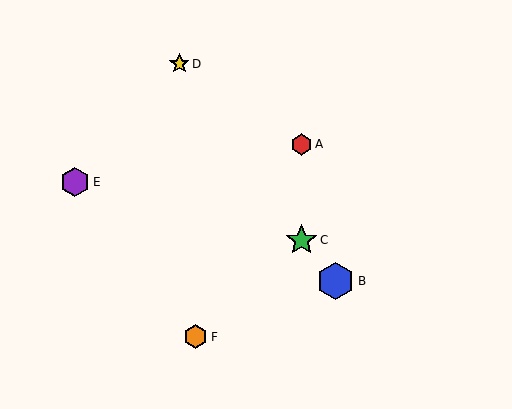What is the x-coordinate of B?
Object B is at x≈336.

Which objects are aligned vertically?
Objects A, C are aligned vertically.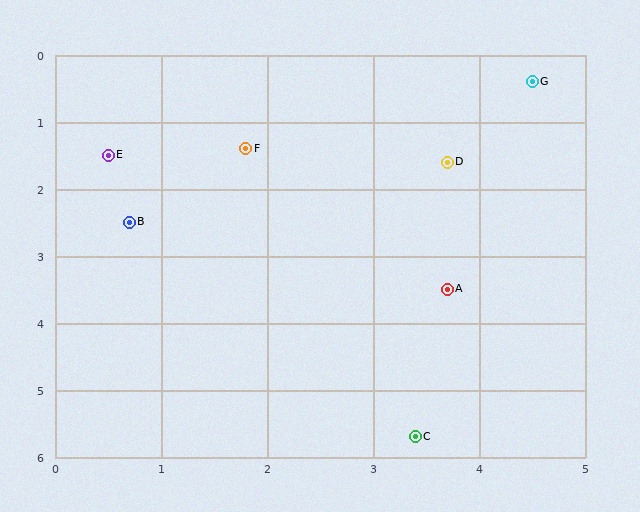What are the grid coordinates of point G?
Point G is at approximately (4.5, 0.4).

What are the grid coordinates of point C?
Point C is at approximately (3.4, 5.7).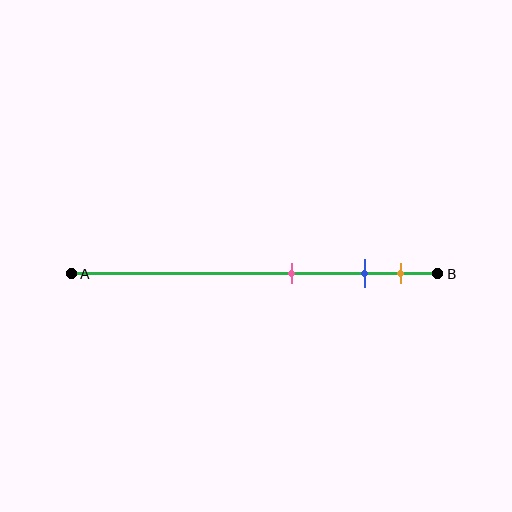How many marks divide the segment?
There are 3 marks dividing the segment.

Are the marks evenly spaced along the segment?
No, the marks are not evenly spaced.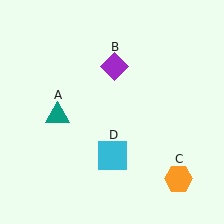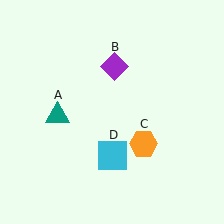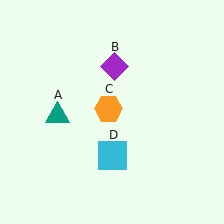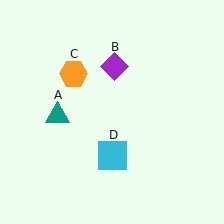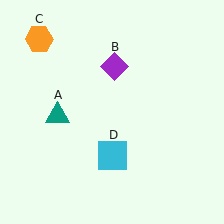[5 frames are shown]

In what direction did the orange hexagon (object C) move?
The orange hexagon (object C) moved up and to the left.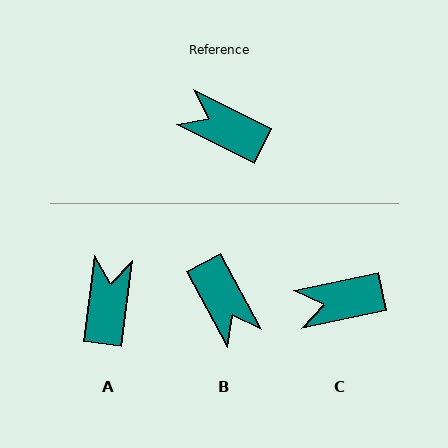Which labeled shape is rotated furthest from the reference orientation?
B, about 145 degrees away.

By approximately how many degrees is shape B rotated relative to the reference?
Approximately 145 degrees counter-clockwise.